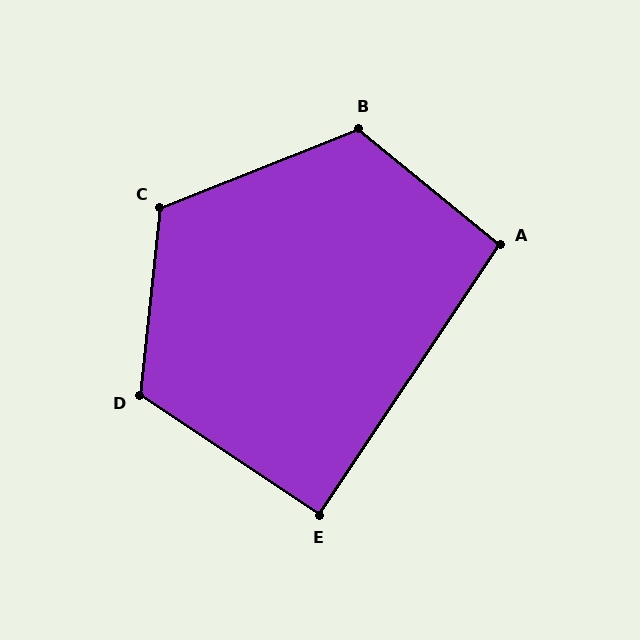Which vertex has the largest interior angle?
B, at approximately 119 degrees.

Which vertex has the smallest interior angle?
E, at approximately 90 degrees.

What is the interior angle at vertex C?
Approximately 118 degrees (obtuse).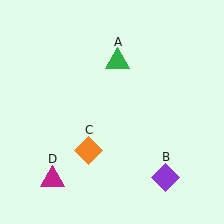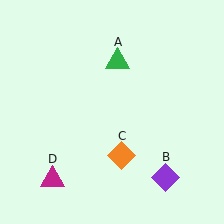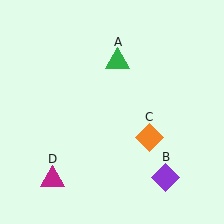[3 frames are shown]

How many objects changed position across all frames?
1 object changed position: orange diamond (object C).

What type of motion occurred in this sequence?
The orange diamond (object C) rotated counterclockwise around the center of the scene.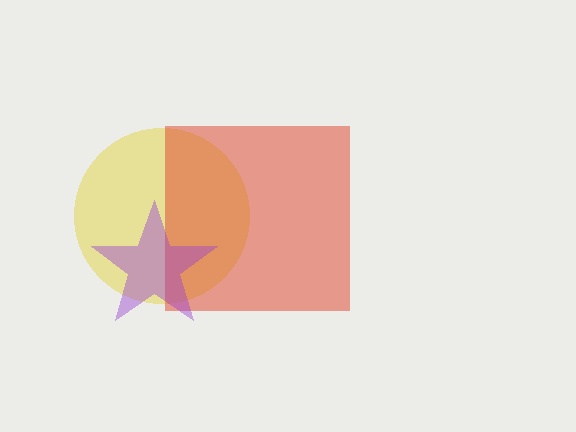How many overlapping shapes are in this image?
There are 3 overlapping shapes in the image.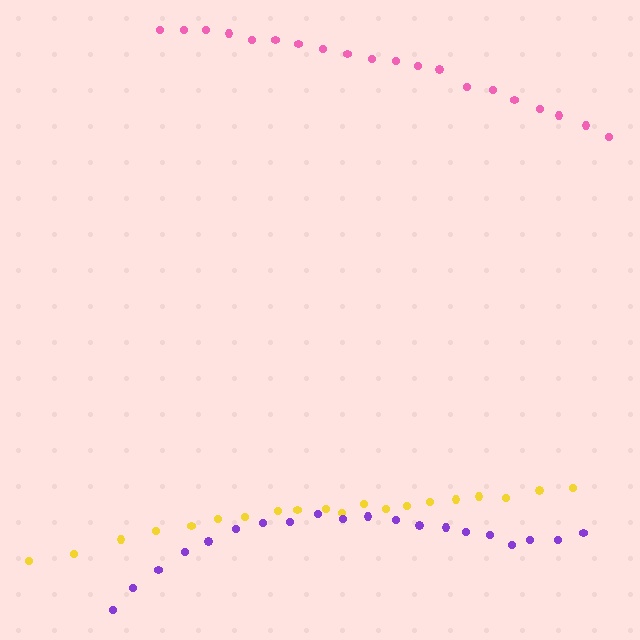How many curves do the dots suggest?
There are 3 distinct paths.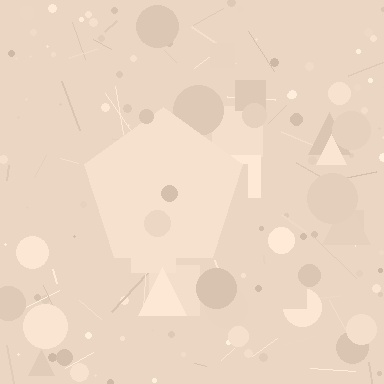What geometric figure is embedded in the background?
A pentagon is embedded in the background.